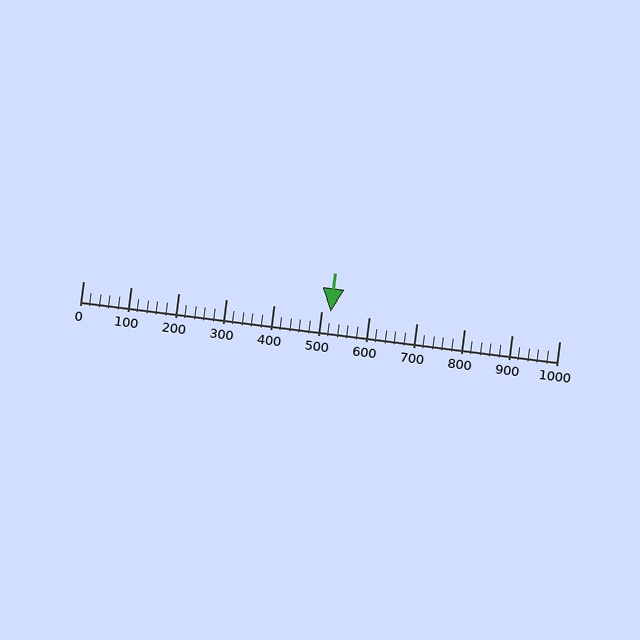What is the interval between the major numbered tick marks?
The major tick marks are spaced 100 units apart.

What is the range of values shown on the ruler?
The ruler shows values from 0 to 1000.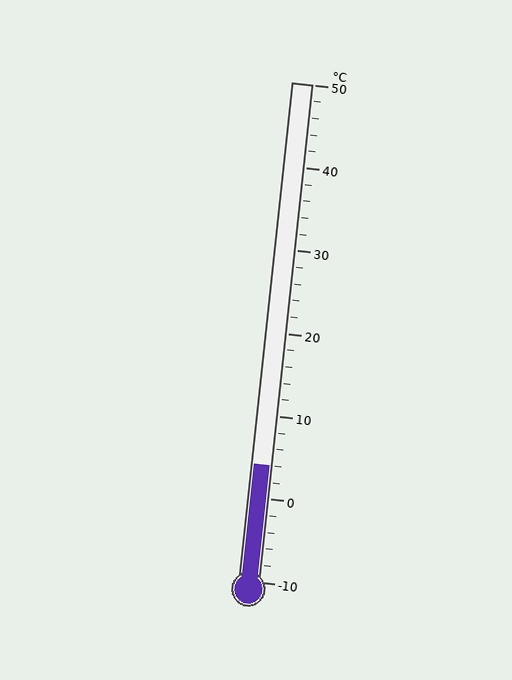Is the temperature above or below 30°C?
The temperature is below 30°C.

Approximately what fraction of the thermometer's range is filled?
The thermometer is filled to approximately 25% of its range.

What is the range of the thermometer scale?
The thermometer scale ranges from -10°C to 50°C.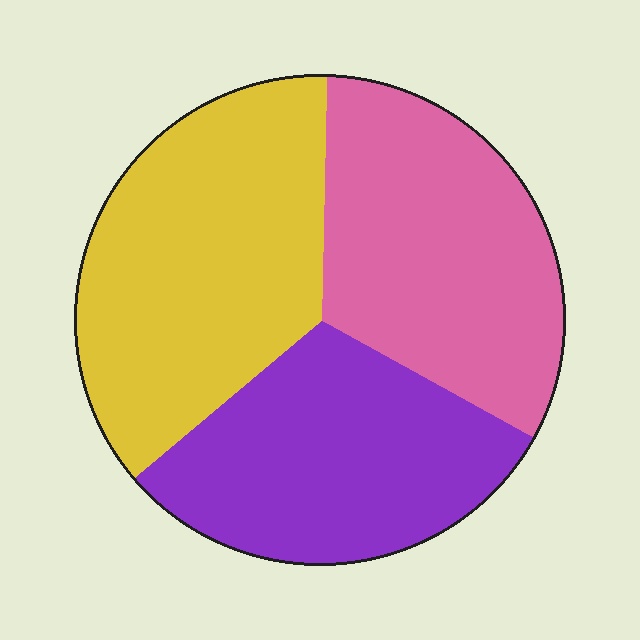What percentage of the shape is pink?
Pink takes up between a quarter and a half of the shape.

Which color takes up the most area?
Yellow, at roughly 35%.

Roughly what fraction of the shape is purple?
Purple covers roughly 30% of the shape.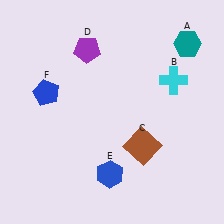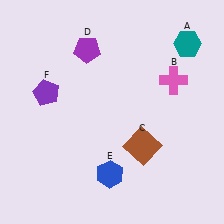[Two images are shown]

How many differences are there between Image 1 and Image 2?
There are 2 differences between the two images.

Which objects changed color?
B changed from cyan to pink. F changed from blue to purple.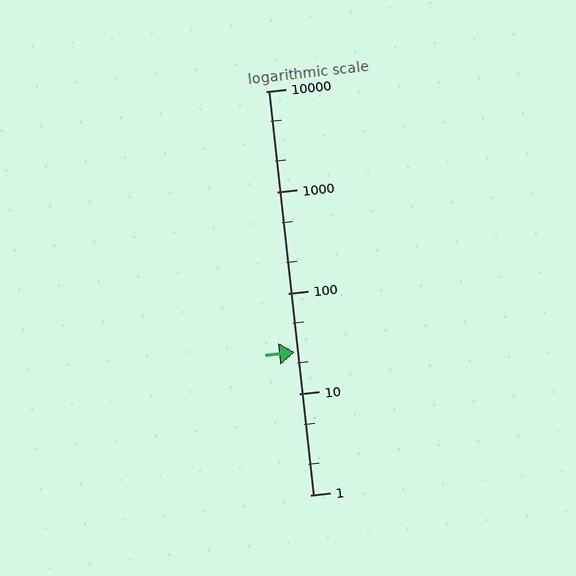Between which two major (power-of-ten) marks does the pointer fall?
The pointer is between 10 and 100.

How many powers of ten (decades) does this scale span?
The scale spans 4 decades, from 1 to 10000.